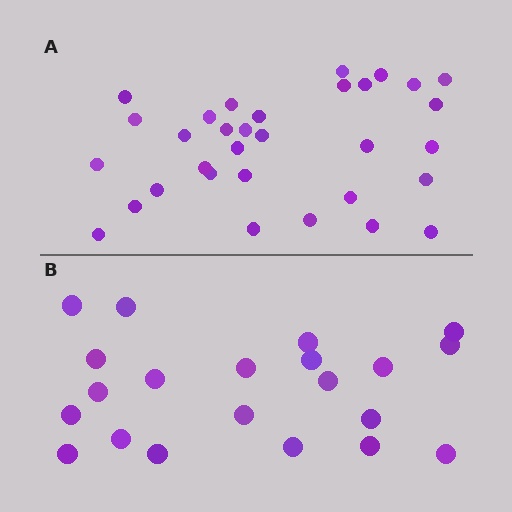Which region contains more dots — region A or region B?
Region A (the top region) has more dots.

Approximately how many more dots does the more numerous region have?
Region A has roughly 12 or so more dots than region B.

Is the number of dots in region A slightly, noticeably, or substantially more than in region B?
Region A has substantially more. The ratio is roughly 1.5 to 1.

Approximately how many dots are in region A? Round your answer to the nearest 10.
About 30 dots. (The exact count is 32, which rounds to 30.)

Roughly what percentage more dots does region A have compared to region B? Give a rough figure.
About 50% more.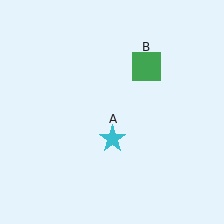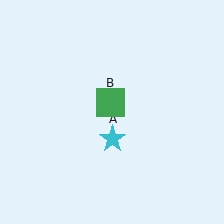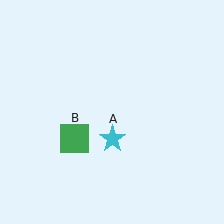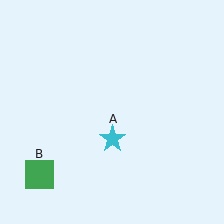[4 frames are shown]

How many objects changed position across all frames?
1 object changed position: green square (object B).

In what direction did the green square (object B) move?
The green square (object B) moved down and to the left.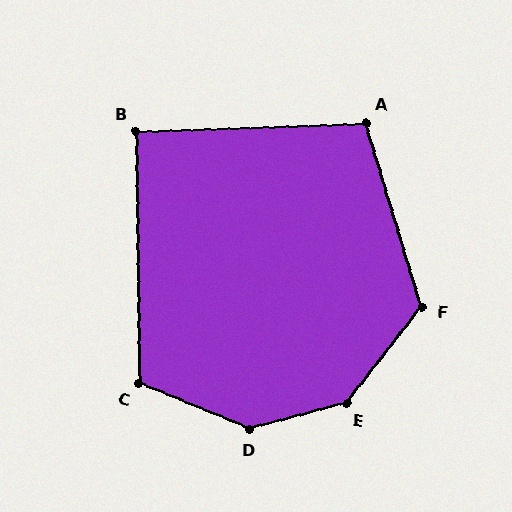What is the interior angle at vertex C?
Approximately 113 degrees (obtuse).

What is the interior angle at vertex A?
Approximately 105 degrees (obtuse).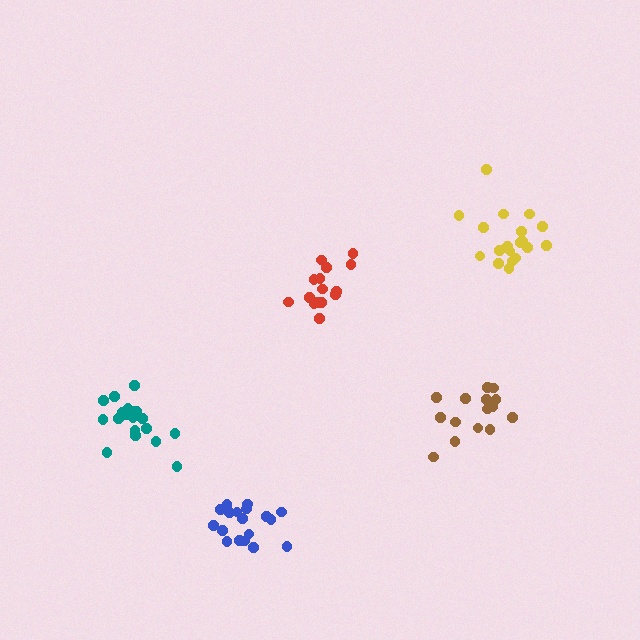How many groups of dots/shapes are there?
There are 5 groups.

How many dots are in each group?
Group 1: 15 dots, Group 2: 18 dots, Group 3: 19 dots, Group 4: 15 dots, Group 5: 20 dots (87 total).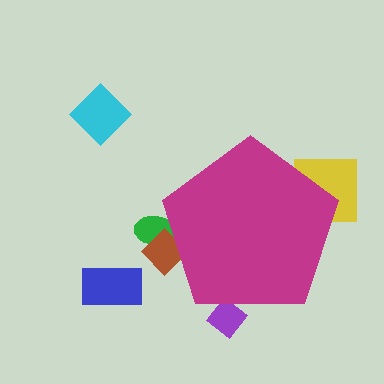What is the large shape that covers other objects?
A magenta pentagon.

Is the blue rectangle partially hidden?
No, the blue rectangle is fully visible.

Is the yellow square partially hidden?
Yes, the yellow square is partially hidden behind the magenta pentagon.